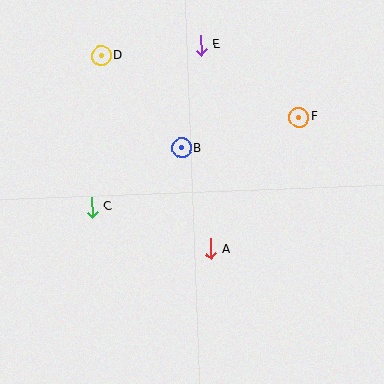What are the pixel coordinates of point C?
Point C is at (92, 207).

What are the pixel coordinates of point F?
Point F is at (299, 117).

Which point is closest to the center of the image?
Point B at (182, 148) is closest to the center.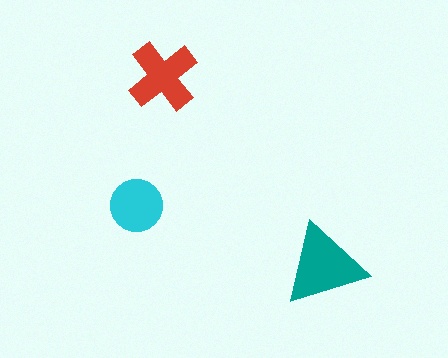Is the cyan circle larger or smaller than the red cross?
Smaller.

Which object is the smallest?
The cyan circle.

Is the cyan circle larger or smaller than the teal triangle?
Smaller.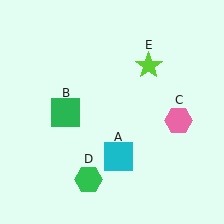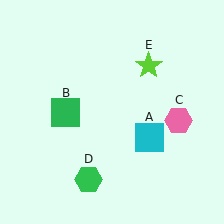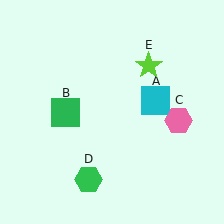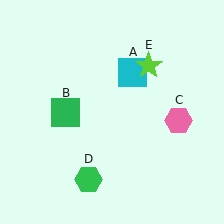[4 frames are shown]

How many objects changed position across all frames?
1 object changed position: cyan square (object A).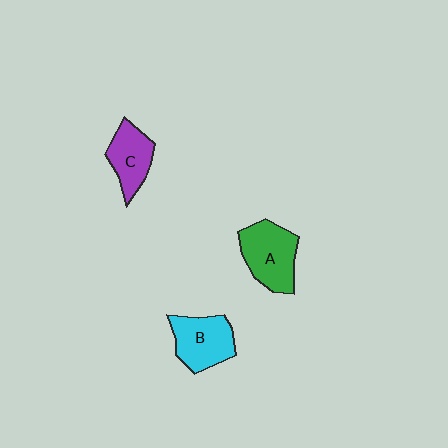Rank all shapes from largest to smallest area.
From largest to smallest: A (green), B (cyan), C (purple).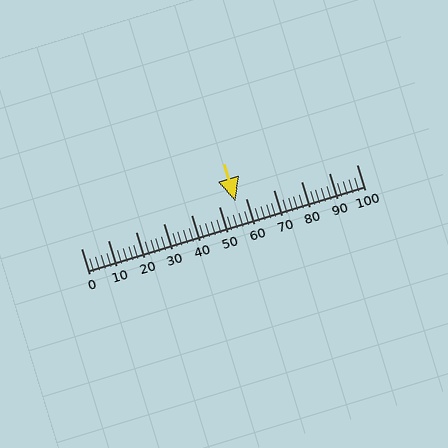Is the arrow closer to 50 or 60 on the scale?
The arrow is closer to 60.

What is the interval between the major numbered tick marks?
The major tick marks are spaced 10 units apart.